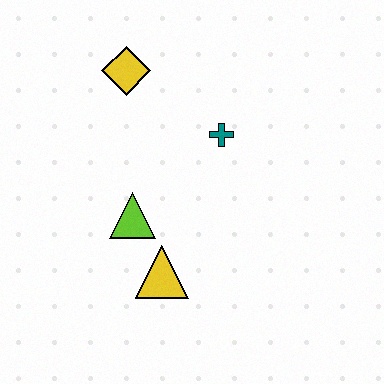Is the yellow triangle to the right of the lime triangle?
Yes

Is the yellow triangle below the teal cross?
Yes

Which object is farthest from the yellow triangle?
The yellow diamond is farthest from the yellow triangle.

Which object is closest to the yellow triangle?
The lime triangle is closest to the yellow triangle.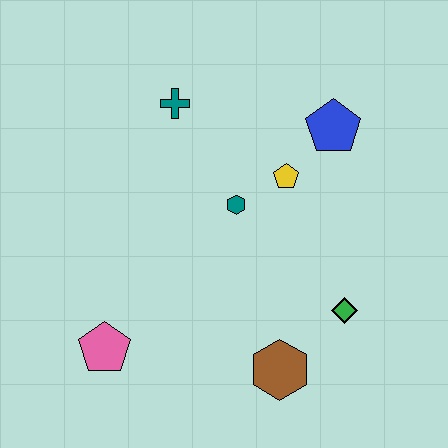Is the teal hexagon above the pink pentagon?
Yes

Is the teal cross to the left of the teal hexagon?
Yes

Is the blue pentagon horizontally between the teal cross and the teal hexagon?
No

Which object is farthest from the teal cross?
The brown hexagon is farthest from the teal cross.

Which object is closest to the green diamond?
The brown hexagon is closest to the green diamond.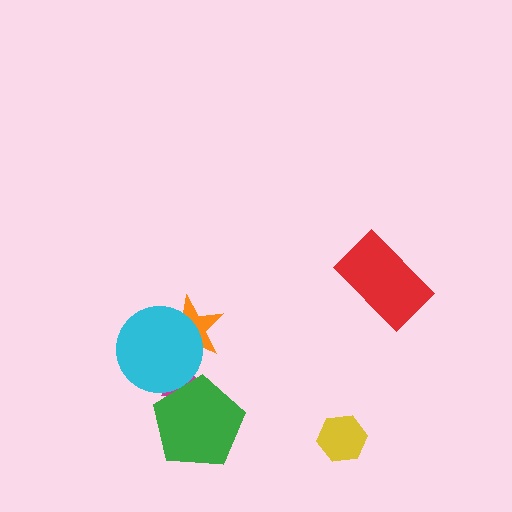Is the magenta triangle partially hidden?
Yes, it is partially covered by another shape.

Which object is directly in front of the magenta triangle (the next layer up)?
The cyan circle is directly in front of the magenta triangle.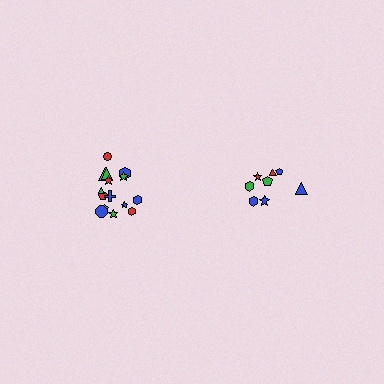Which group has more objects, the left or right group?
The left group.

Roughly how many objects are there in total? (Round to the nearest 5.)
Roughly 25 objects in total.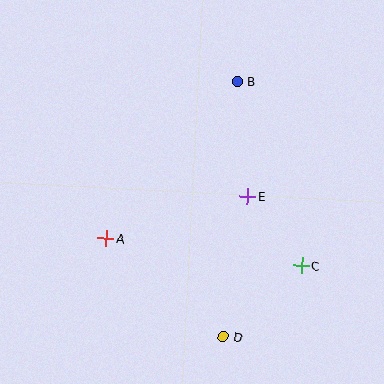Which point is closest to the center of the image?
Point E at (248, 196) is closest to the center.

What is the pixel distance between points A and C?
The distance between A and C is 197 pixels.